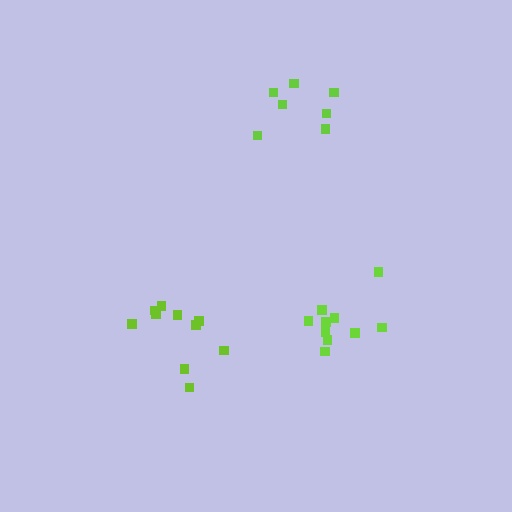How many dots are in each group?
Group 1: 7 dots, Group 2: 10 dots, Group 3: 10 dots (27 total).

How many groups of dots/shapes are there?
There are 3 groups.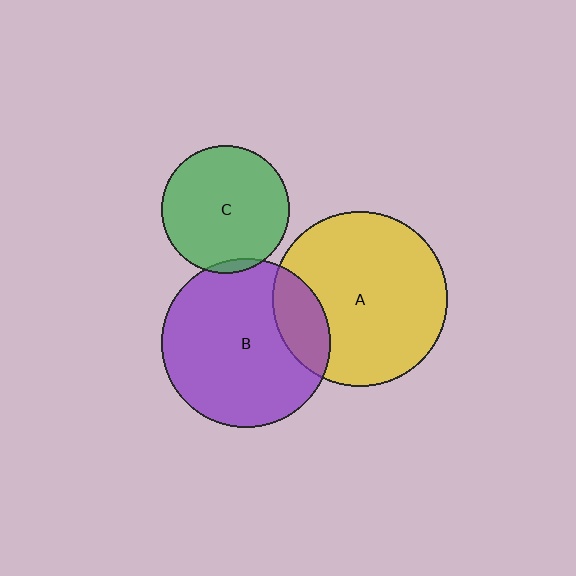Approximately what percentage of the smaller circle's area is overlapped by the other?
Approximately 20%.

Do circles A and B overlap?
Yes.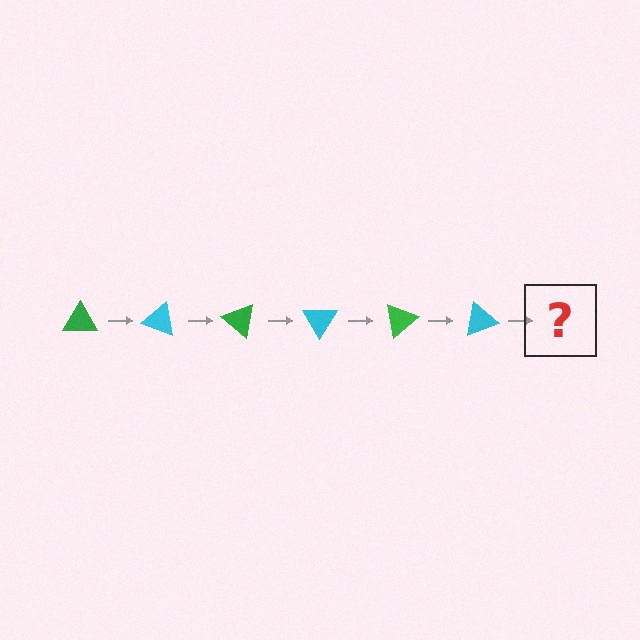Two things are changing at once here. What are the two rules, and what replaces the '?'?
The two rules are that it rotates 20 degrees each step and the color cycles through green and cyan. The '?' should be a green triangle, rotated 120 degrees from the start.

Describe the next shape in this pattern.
It should be a green triangle, rotated 120 degrees from the start.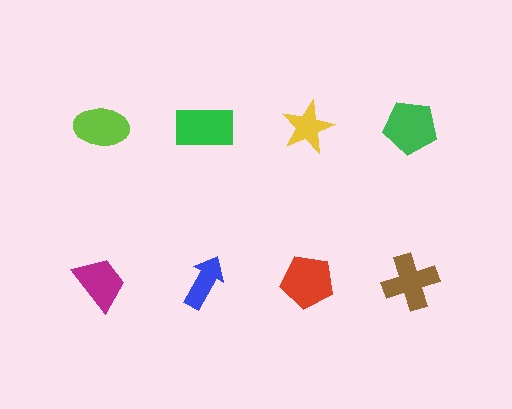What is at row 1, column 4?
A green pentagon.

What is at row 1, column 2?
A green rectangle.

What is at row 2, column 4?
A brown cross.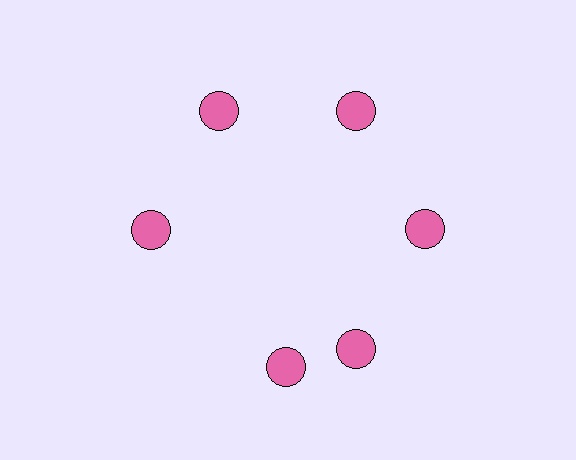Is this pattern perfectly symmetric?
No. The 6 pink circles are arranged in a ring, but one element near the 7 o'clock position is rotated out of alignment along the ring, breaking the 6-fold rotational symmetry.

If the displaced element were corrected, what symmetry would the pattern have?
It would have 6-fold rotational symmetry — the pattern would map onto itself every 60 degrees.